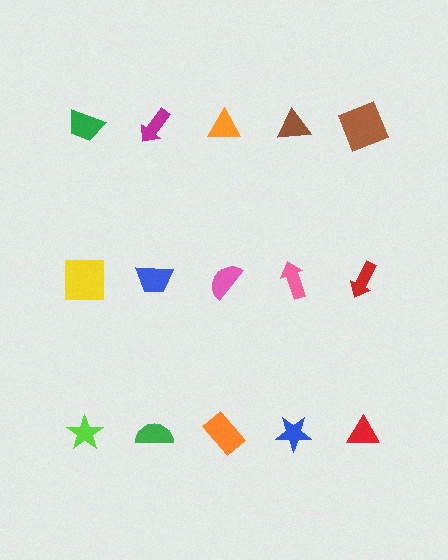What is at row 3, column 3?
An orange rectangle.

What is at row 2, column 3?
A pink semicircle.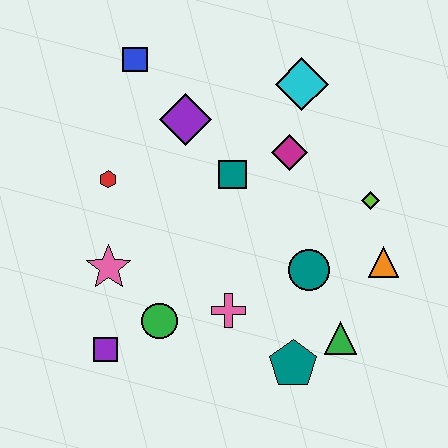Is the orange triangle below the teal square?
Yes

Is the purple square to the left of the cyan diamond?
Yes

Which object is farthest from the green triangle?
The blue square is farthest from the green triangle.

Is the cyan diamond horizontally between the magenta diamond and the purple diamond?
No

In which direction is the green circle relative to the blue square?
The green circle is below the blue square.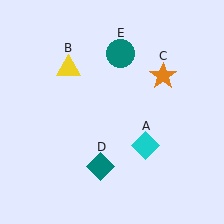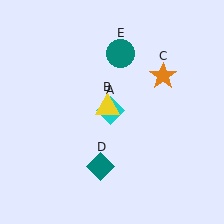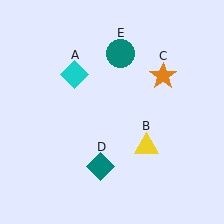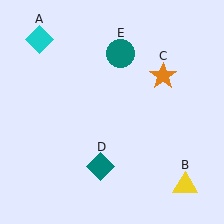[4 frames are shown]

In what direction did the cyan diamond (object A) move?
The cyan diamond (object A) moved up and to the left.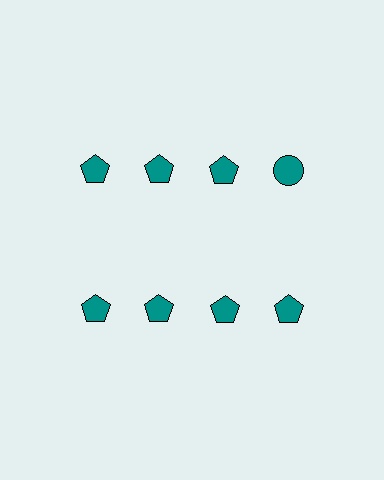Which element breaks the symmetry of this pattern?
The teal circle in the top row, second from right column breaks the symmetry. All other shapes are teal pentagons.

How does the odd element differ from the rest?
It has a different shape: circle instead of pentagon.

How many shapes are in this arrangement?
There are 8 shapes arranged in a grid pattern.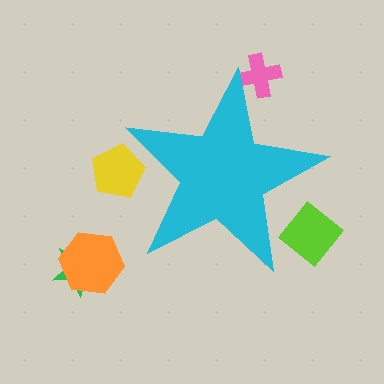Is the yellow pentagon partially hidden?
Yes, the yellow pentagon is partially hidden behind the cyan star.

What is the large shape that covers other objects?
A cyan star.